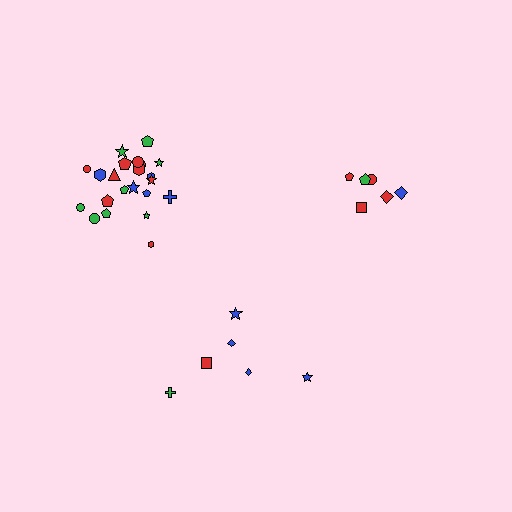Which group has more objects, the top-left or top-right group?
The top-left group.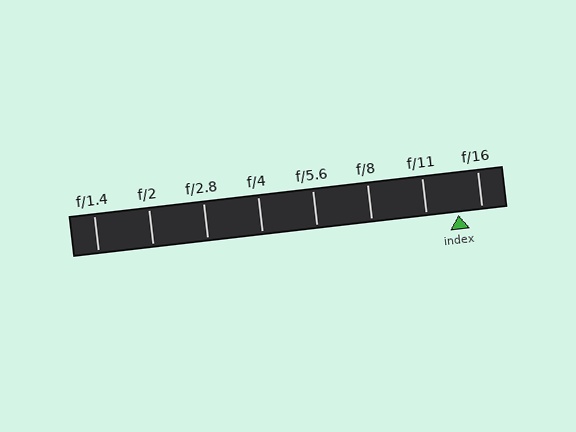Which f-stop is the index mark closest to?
The index mark is closest to f/16.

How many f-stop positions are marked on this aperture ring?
There are 8 f-stop positions marked.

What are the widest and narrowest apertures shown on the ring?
The widest aperture shown is f/1.4 and the narrowest is f/16.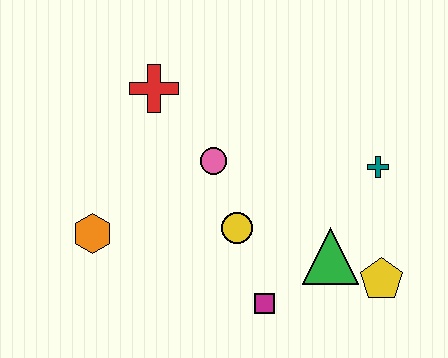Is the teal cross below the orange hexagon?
No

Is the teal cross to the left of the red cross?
No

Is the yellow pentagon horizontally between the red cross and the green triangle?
No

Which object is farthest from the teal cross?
The orange hexagon is farthest from the teal cross.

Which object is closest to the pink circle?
The yellow circle is closest to the pink circle.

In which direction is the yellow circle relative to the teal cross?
The yellow circle is to the left of the teal cross.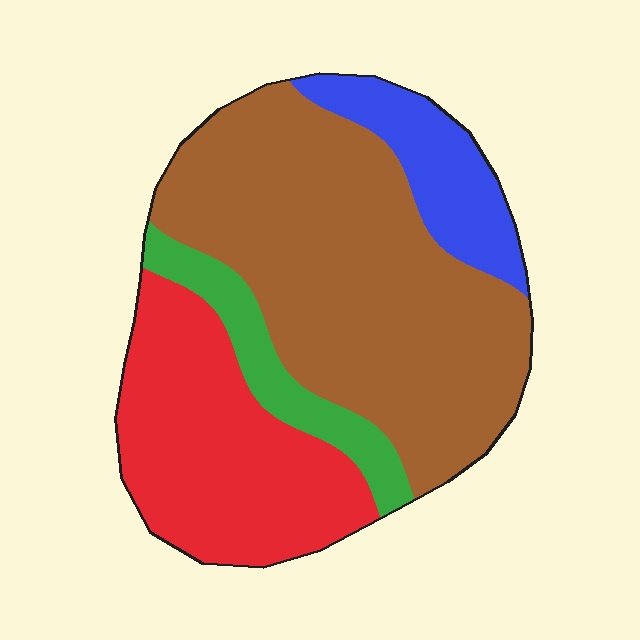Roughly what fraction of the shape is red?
Red covers around 30% of the shape.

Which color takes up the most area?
Brown, at roughly 50%.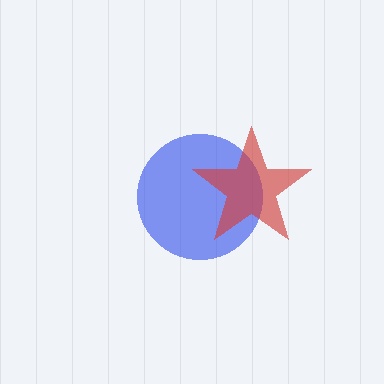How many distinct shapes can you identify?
There are 2 distinct shapes: a blue circle, a red star.